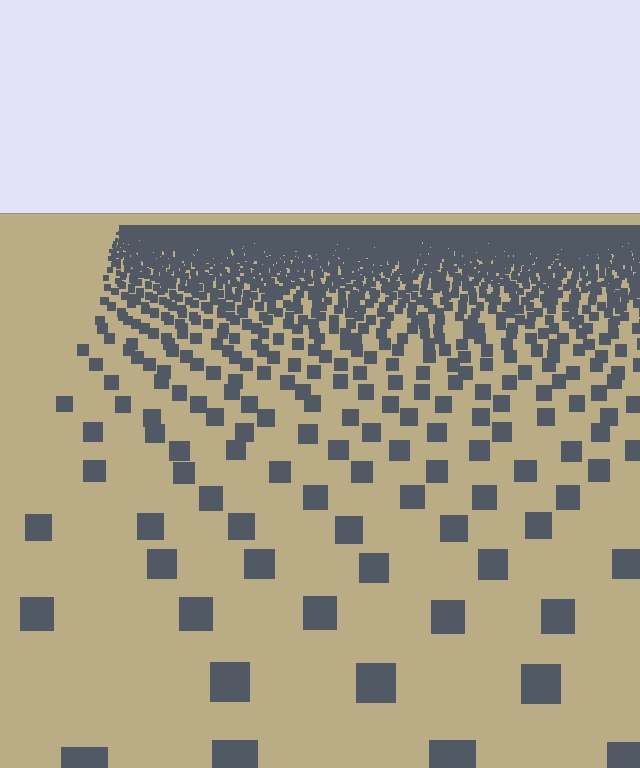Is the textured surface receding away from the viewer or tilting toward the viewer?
The surface is receding away from the viewer. Texture elements get smaller and denser toward the top.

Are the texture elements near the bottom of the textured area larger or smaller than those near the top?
Larger. Near the bottom, elements are closer to the viewer and appear at a bigger on-screen size.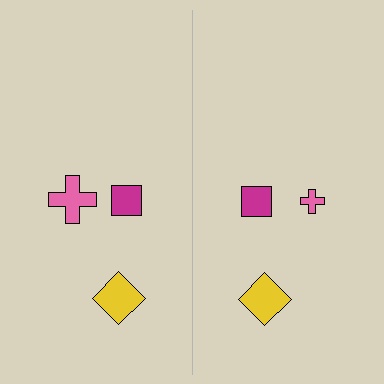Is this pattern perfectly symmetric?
No, the pattern is not perfectly symmetric. The pink cross on the right side has a different size than its mirror counterpart.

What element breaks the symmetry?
The pink cross on the right side has a different size than its mirror counterpart.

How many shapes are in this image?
There are 6 shapes in this image.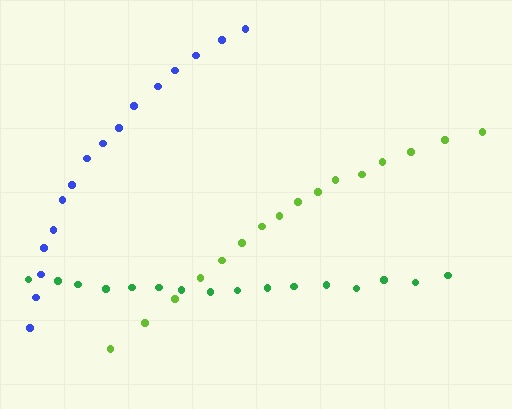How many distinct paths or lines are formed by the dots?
There are 3 distinct paths.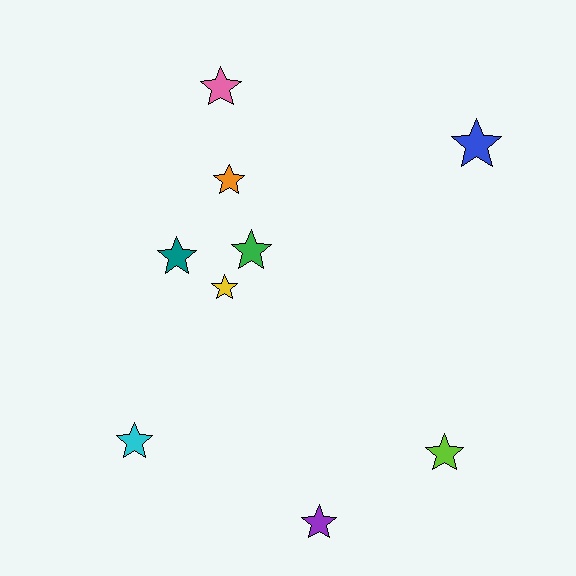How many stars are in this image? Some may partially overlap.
There are 9 stars.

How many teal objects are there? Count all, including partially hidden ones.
There is 1 teal object.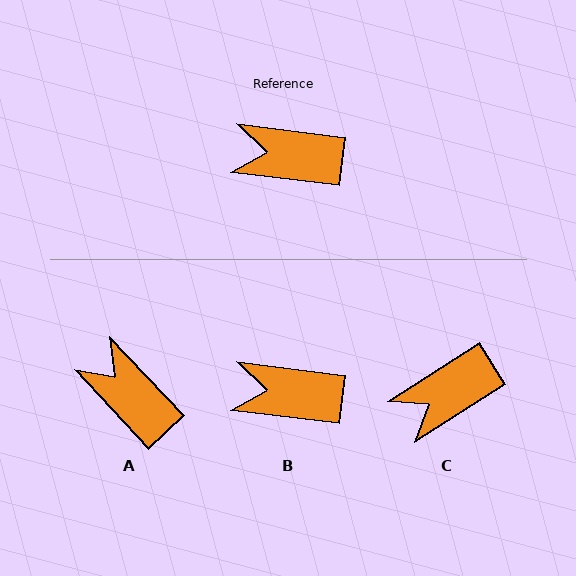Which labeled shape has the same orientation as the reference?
B.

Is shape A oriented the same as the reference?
No, it is off by about 40 degrees.